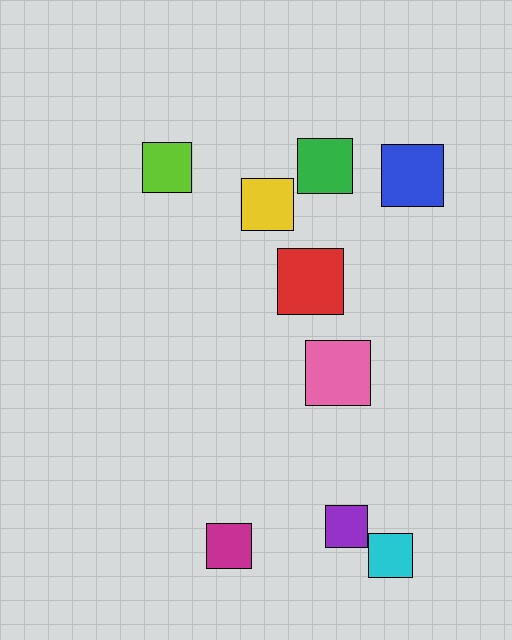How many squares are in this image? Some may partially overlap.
There are 9 squares.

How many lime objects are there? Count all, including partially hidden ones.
There is 1 lime object.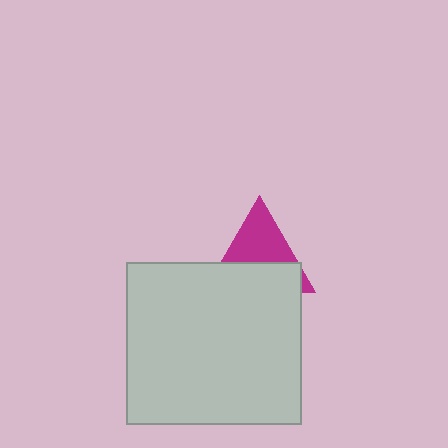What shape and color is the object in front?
The object in front is a light gray rectangle.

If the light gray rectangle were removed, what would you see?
You would see the complete magenta triangle.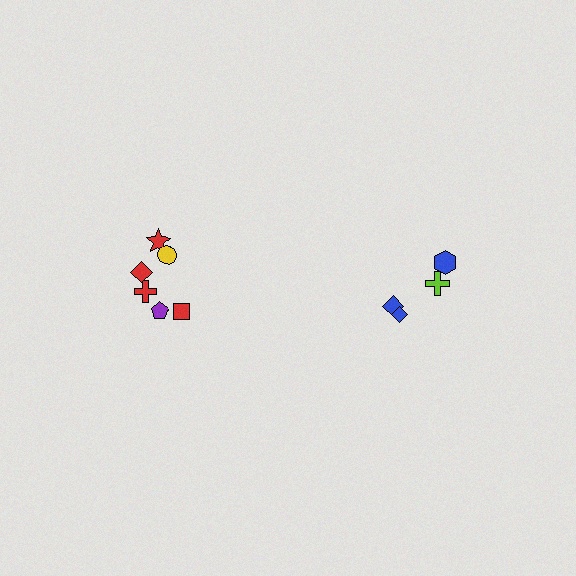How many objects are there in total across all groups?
There are 10 objects.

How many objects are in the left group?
There are 6 objects.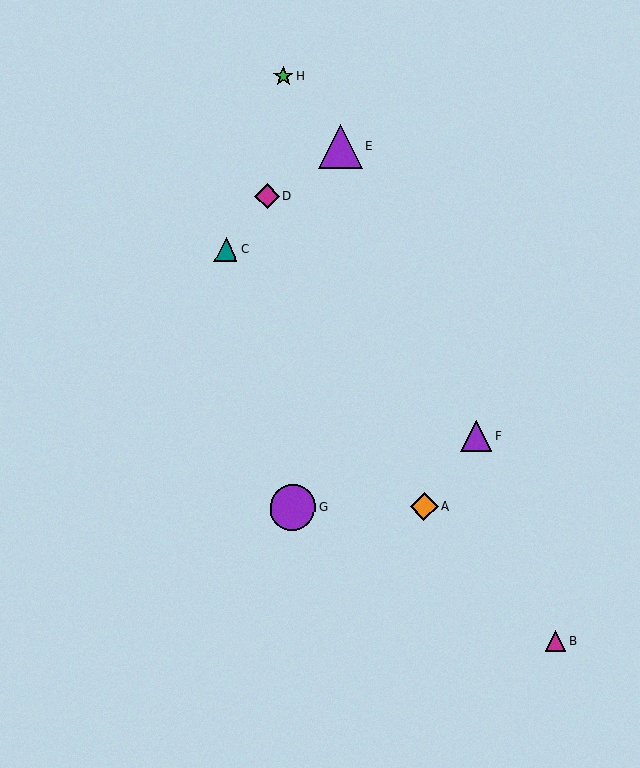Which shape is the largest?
The purple circle (labeled G) is the largest.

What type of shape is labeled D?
Shape D is a magenta diamond.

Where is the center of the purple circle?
The center of the purple circle is at (292, 507).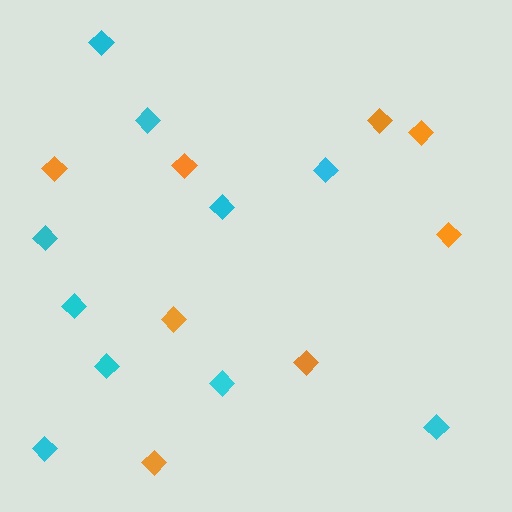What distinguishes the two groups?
There are 2 groups: one group of cyan diamonds (10) and one group of orange diamonds (8).